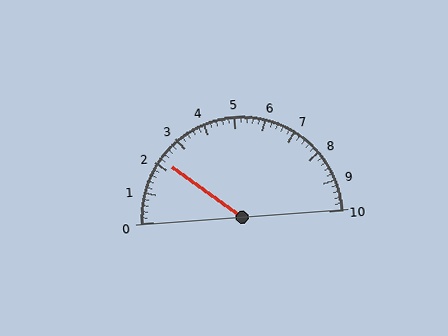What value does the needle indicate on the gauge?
The needle indicates approximately 2.2.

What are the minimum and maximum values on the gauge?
The gauge ranges from 0 to 10.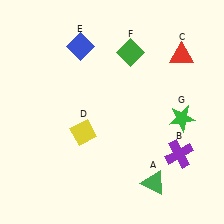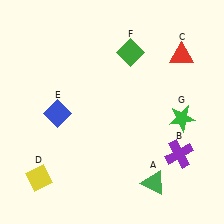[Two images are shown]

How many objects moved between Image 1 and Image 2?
2 objects moved between the two images.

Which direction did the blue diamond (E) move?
The blue diamond (E) moved down.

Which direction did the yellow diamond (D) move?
The yellow diamond (D) moved down.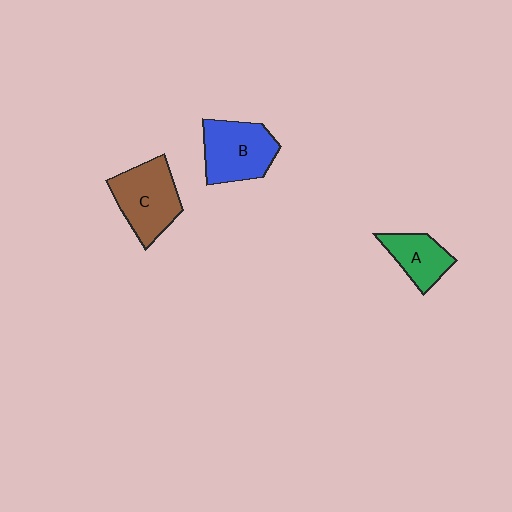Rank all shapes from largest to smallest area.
From largest to smallest: C (brown), B (blue), A (green).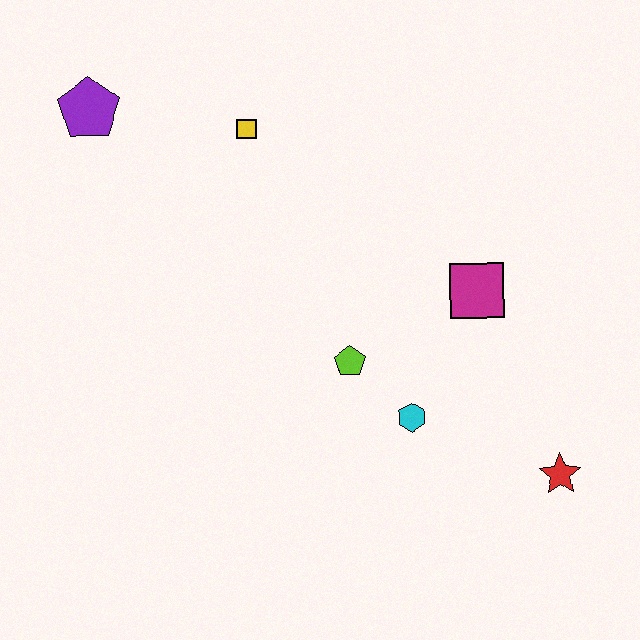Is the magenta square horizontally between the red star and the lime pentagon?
Yes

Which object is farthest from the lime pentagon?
The purple pentagon is farthest from the lime pentagon.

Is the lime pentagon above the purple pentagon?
No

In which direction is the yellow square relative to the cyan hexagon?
The yellow square is above the cyan hexagon.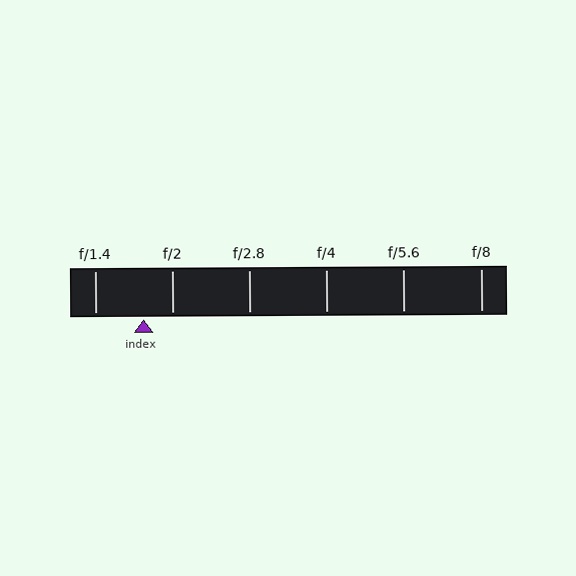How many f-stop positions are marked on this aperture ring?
There are 6 f-stop positions marked.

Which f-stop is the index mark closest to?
The index mark is closest to f/2.